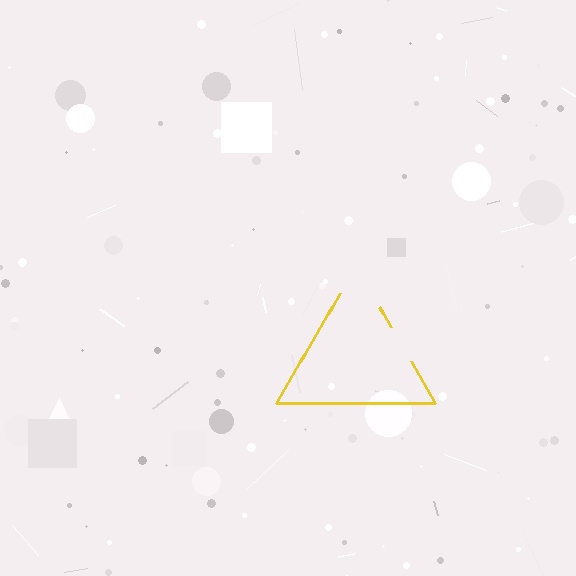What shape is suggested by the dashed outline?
The dashed outline suggests a triangle.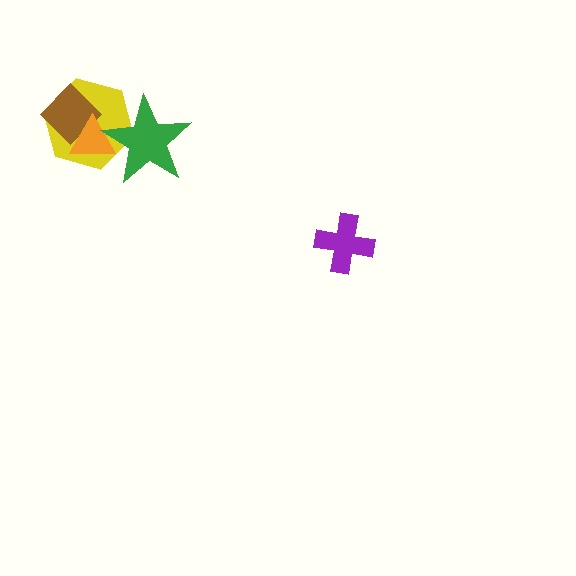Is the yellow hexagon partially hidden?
Yes, it is partially covered by another shape.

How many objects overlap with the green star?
2 objects overlap with the green star.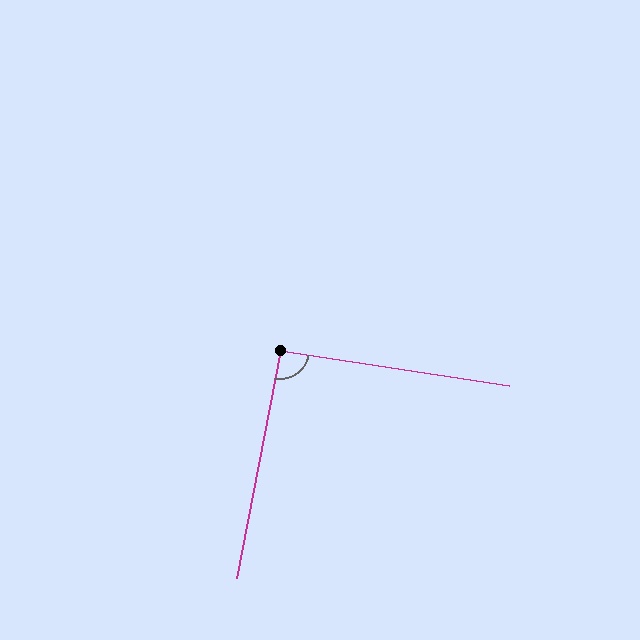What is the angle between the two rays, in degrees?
Approximately 92 degrees.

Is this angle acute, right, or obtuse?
It is approximately a right angle.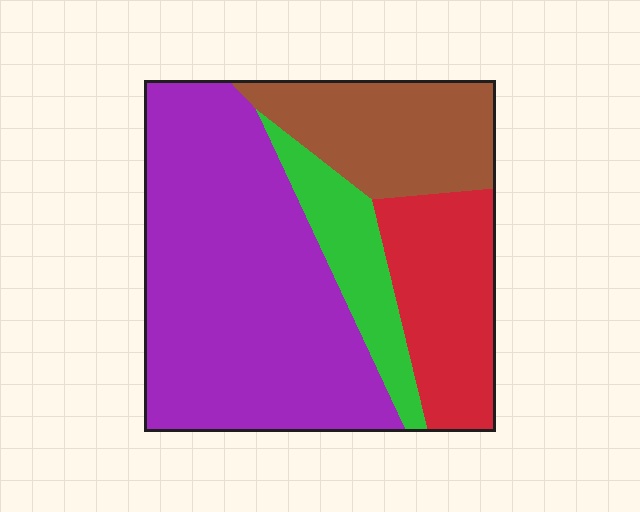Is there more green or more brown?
Brown.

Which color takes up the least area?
Green, at roughly 10%.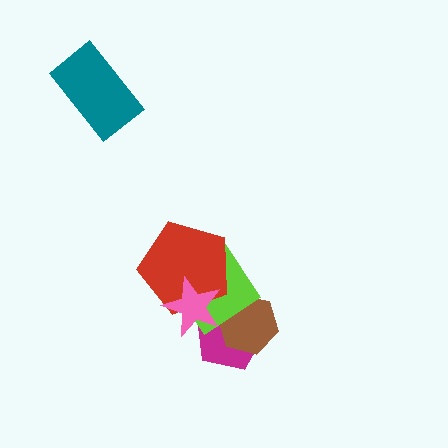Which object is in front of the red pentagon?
The pink star is in front of the red pentagon.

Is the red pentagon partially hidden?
Yes, it is partially covered by another shape.